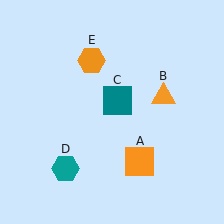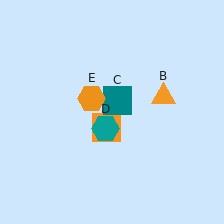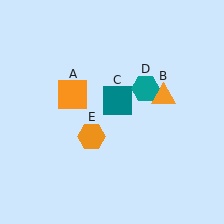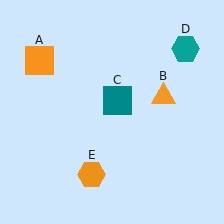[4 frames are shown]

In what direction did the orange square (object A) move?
The orange square (object A) moved up and to the left.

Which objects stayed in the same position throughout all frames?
Orange triangle (object B) and teal square (object C) remained stationary.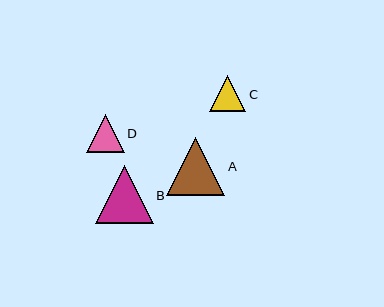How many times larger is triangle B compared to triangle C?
Triangle B is approximately 1.6 times the size of triangle C.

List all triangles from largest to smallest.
From largest to smallest: A, B, D, C.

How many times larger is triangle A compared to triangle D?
Triangle A is approximately 1.5 times the size of triangle D.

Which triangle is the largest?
Triangle A is the largest with a size of approximately 58 pixels.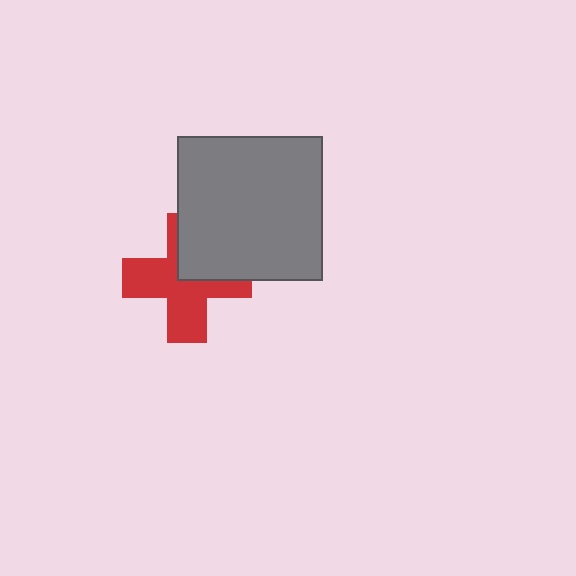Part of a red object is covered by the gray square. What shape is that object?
It is a cross.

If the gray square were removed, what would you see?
You would see the complete red cross.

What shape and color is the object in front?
The object in front is a gray square.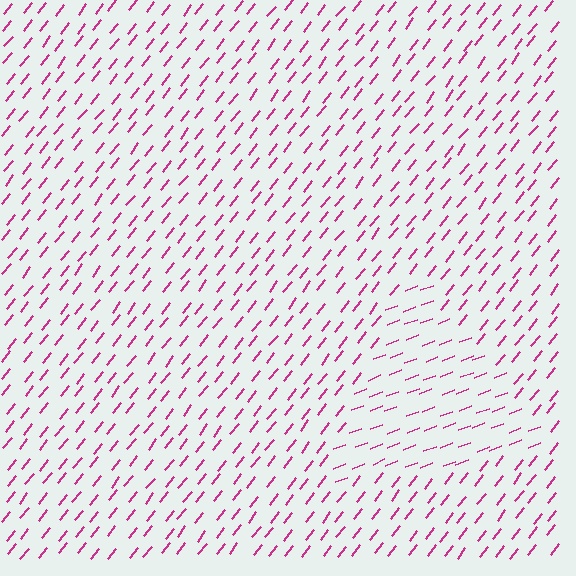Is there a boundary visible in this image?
Yes, there is a texture boundary formed by a change in line orientation.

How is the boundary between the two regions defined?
The boundary is defined purely by a change in line orientation (approximately 31 degrees difference). All lines are the same color and thickness.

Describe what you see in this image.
The image is filled with small magenta line segments. A triangle region in the image has lines oriented differently from the surrounding lines, creating a visible texture boundary.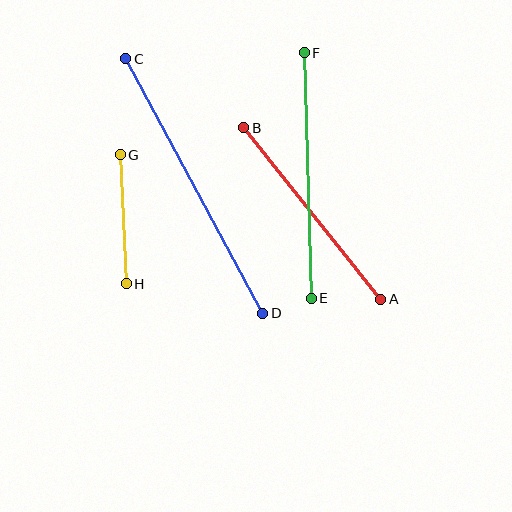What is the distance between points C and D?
The distance is approximately 289 pixels.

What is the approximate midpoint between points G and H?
The midpoint is at approximately (123, 219) pixels.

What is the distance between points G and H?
The distance is approximately 129 pixels.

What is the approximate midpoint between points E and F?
The midpoint is at approximately (308, 175) pixels.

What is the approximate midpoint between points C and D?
The midpoint is at approximately (194, 186) pixels.